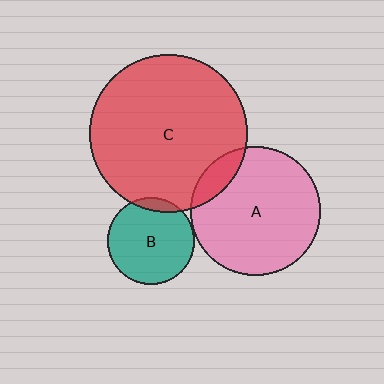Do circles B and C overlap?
Yes.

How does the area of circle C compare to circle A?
Approximately 1.5 times.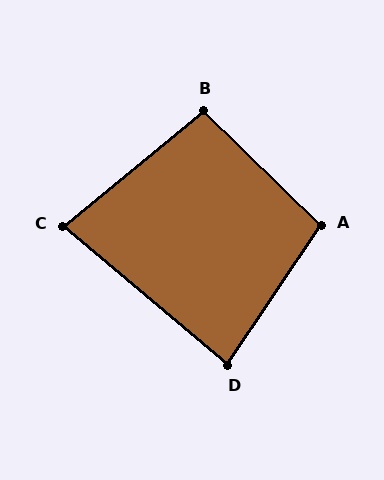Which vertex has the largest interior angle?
A, at approximately 100 degrees.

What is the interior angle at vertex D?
Approximately 84 degrees (acute).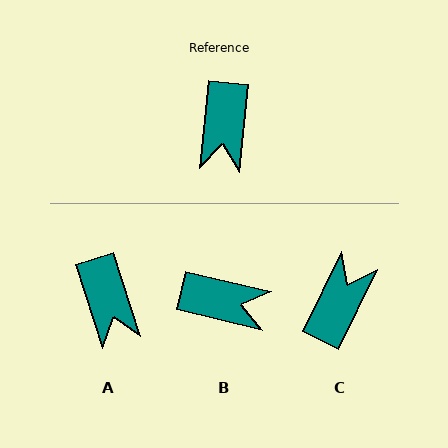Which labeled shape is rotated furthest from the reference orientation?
C, about 160 degrees away.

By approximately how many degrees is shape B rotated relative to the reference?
Approximately 83 degrees counter-clockwise.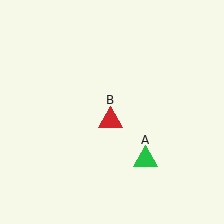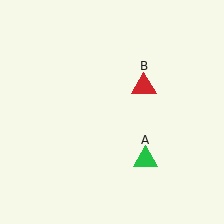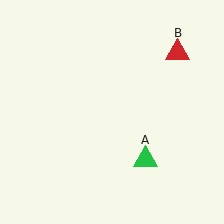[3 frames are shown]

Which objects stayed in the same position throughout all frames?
Green triangle (object A) remained stationary.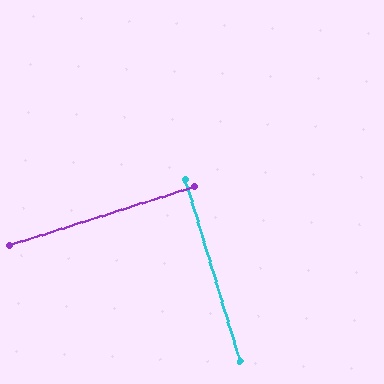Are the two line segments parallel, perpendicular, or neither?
Perpendicular — they meet at approximately 89°.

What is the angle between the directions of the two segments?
Approximately 89 degrees.